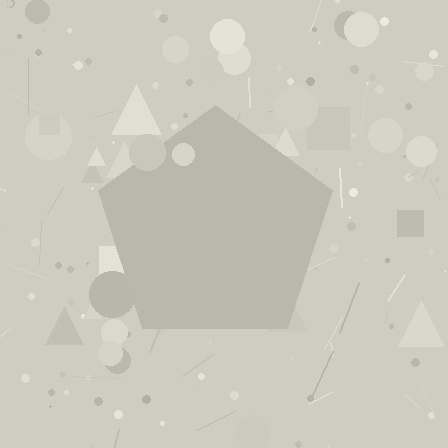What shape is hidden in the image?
A pentagon is hidden in the image.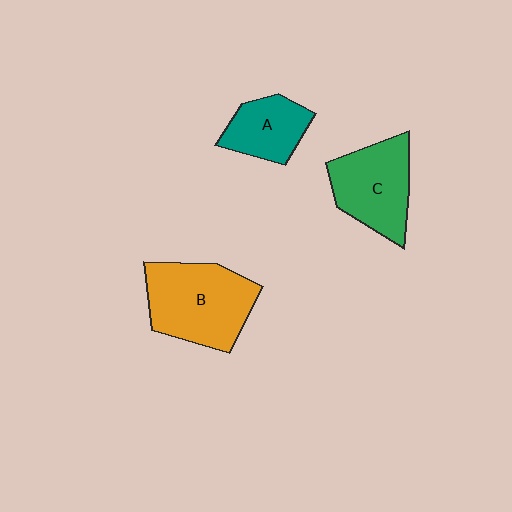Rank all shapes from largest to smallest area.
From largest to smallest: B (orange), C (green), A (teal).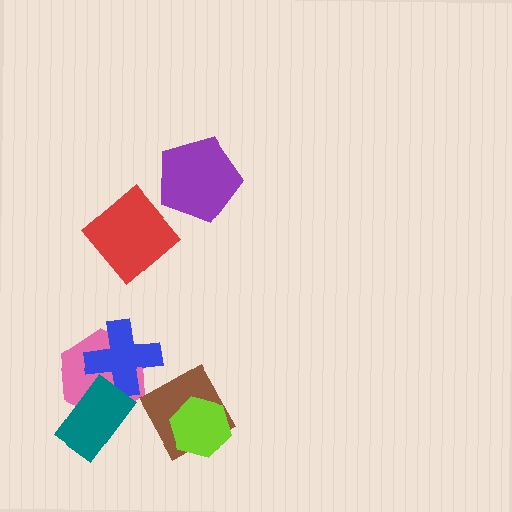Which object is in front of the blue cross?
The teal rectangle is in front of the blue cross.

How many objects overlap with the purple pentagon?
0 objects overlap with the purple pentagon.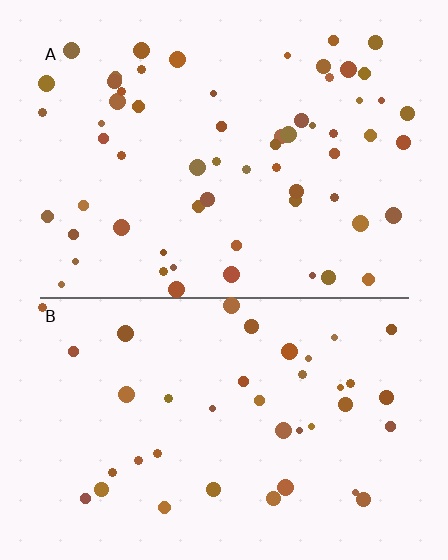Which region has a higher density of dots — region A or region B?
A (the top).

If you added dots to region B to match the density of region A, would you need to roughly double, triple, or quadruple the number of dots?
Approximately double.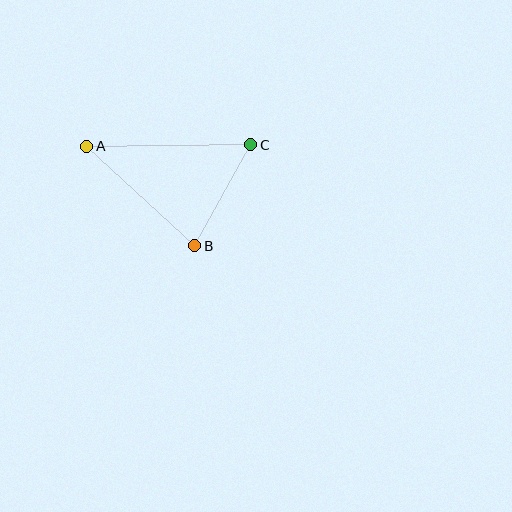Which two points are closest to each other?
Points B and C are closest to each other.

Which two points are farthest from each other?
Points A and C are farthest from each other.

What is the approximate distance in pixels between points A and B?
The distance between A and B is approximately 147 pixels.